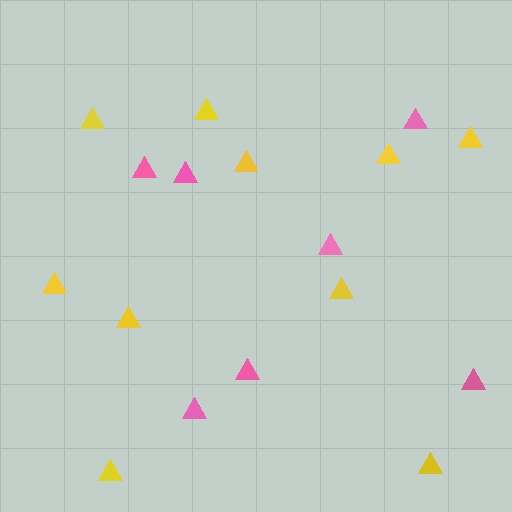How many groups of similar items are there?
There are 2 groups: one group of pink triangles (7) and one group of yellow triangles (10).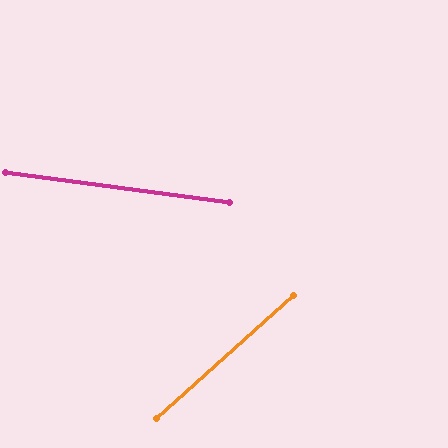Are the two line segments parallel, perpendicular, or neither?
Neither parallel nor perpendicular — they differ by about 49°.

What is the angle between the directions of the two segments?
Approximately 49 degrees.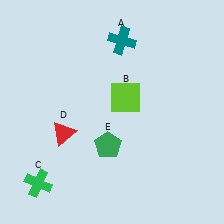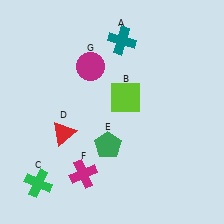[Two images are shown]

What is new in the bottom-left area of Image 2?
A magenta cross (F) was added in the bottom-left area of Image 2.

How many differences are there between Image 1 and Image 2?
There are 2 differences between the two images.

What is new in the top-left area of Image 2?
A magenta circle (G) was added in the top-left area of Image 2.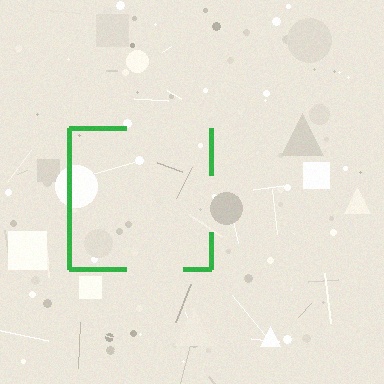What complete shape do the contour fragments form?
The contour fragments form a square.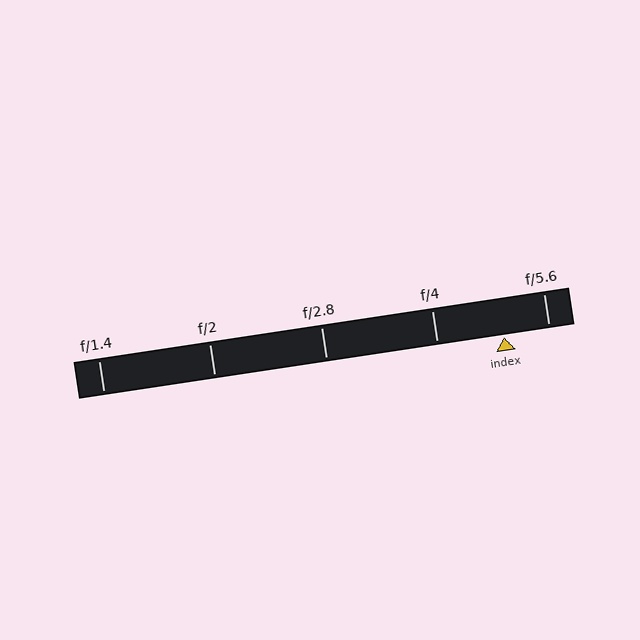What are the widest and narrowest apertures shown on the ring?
The widest aperture shown is f/1.4 and the narrowest is f/5.6.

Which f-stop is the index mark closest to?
The index mark is closest to f/5.6.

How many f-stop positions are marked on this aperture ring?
There are 5 f-stop positions marked.